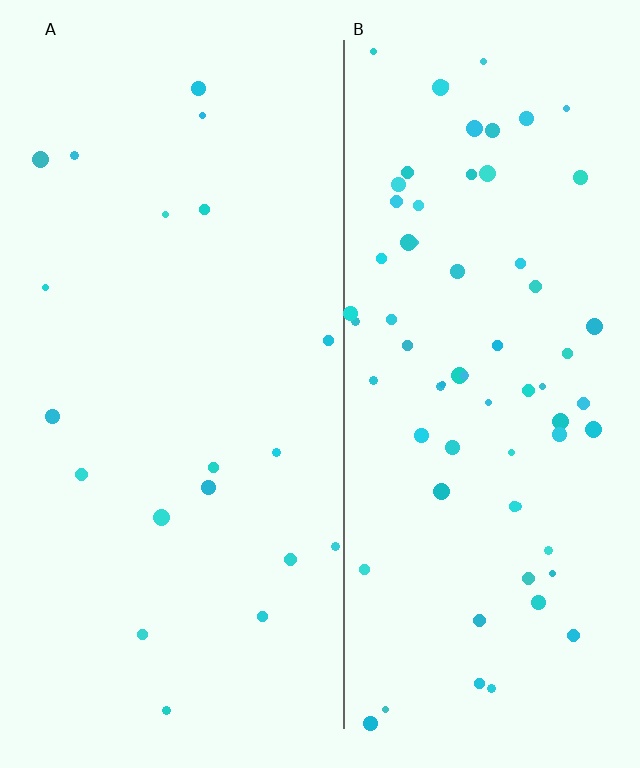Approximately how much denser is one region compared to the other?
Approximately 3.6× — region B over region A.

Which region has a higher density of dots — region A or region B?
B (the right).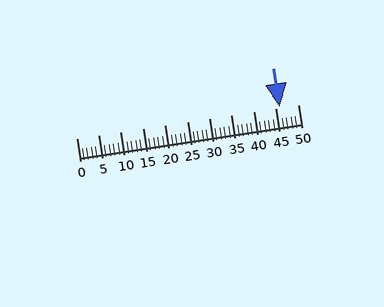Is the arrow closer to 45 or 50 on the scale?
The arrow is closer to 45.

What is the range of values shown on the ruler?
The ruler shows values from 0 to 50.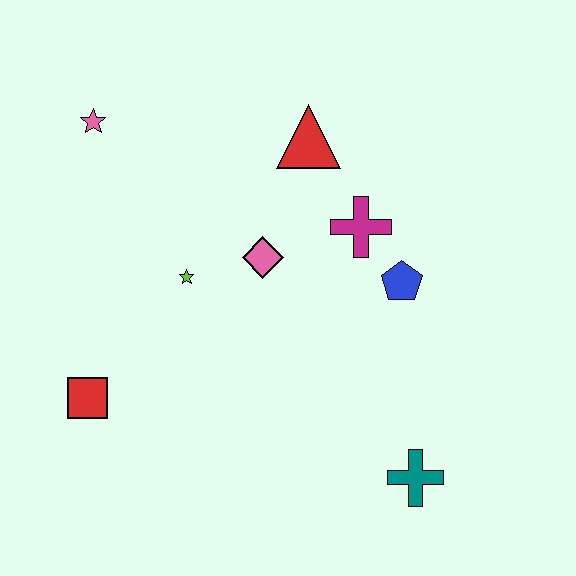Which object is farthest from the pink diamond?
The teal cross is farthest from the pink diamond.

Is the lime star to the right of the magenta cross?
No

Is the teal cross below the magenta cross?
Yes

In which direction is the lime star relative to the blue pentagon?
The lime star is to the left of the blue pentagon.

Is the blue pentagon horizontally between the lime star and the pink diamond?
No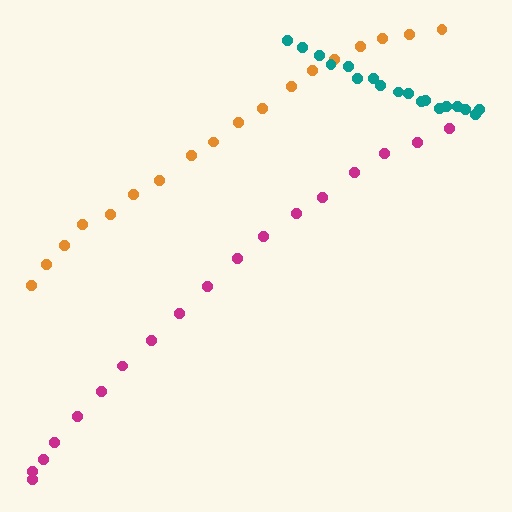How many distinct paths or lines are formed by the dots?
There are 3 distinct paths.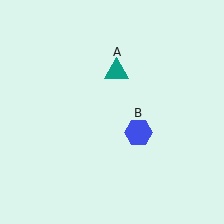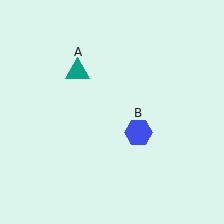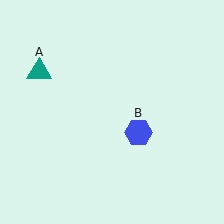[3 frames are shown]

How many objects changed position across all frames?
1 object changed position: teal triangle (object A).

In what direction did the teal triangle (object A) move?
The teal triangle (object A) moved left.